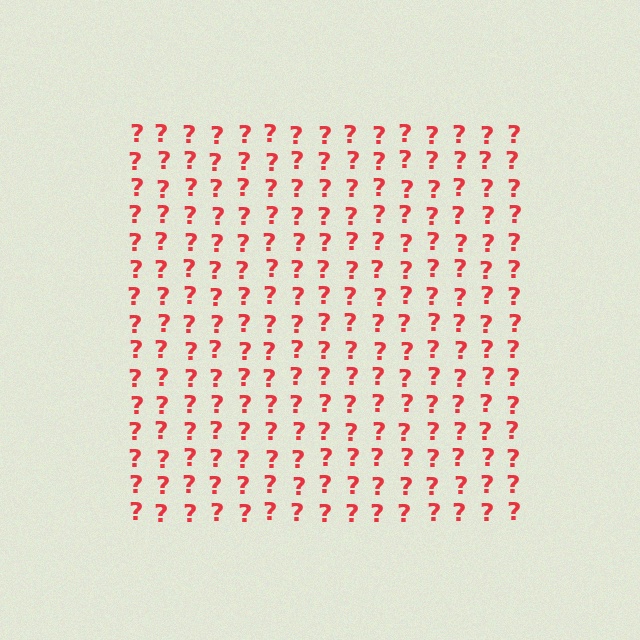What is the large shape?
The large shape is a square.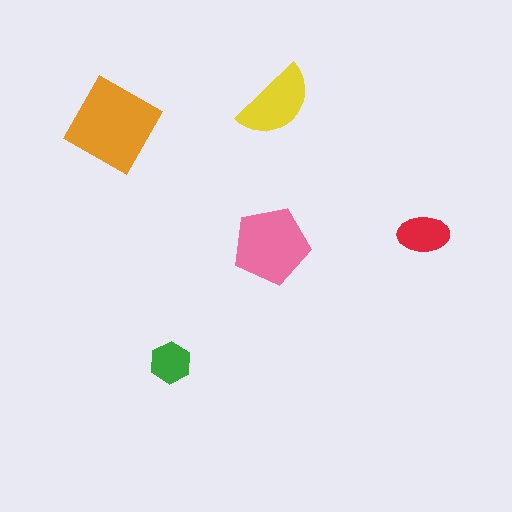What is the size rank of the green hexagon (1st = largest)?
5th.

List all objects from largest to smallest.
The orange diamond, the pink pentagon, the yellow semicircle, the red ellipse, the green hexagon.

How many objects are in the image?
There are 5 objects in the image.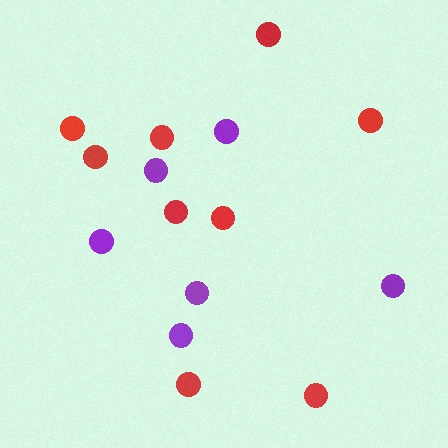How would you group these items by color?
There are 2 groups: one group of purple circles (6) and one group of red circles (9).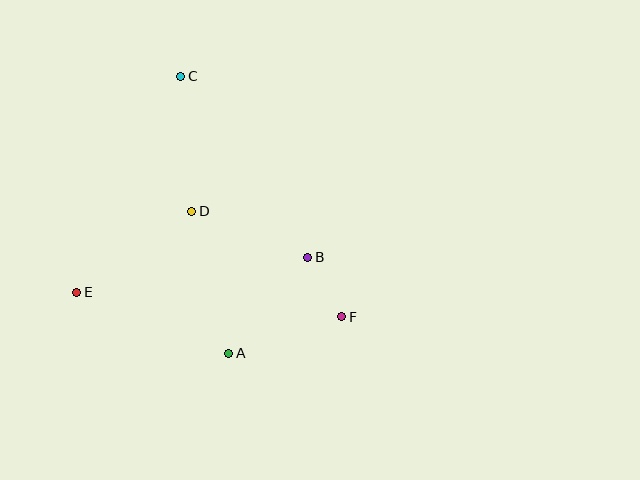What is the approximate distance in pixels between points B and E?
The distance between B and E is approximately 234 pixels.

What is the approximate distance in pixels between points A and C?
The distance between A and C is approximately 281 pixels.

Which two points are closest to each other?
Points B and F are closest to each other.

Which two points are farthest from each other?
Points C and F are farthest from each other.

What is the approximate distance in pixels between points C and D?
The distance between C and D is approximately 136 pixels.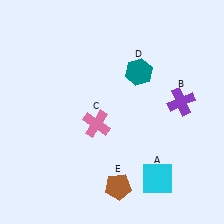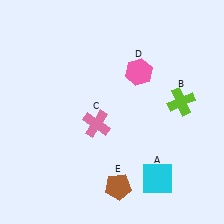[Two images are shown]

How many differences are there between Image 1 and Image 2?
There are 2 differences between the two images.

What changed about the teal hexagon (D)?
In Image 1, D is teal. In Image 2, it changed to pink.